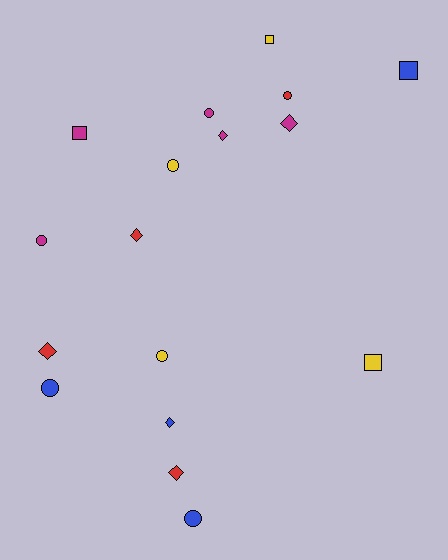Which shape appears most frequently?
Circle, with 7 objects.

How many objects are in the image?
There are 17 objects.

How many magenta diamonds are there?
There are 2 magenta diamonds.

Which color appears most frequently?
Magenta, with 5 objects.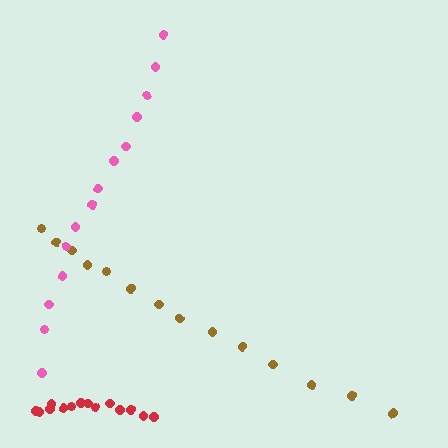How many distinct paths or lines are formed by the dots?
There are 3 distinct paths.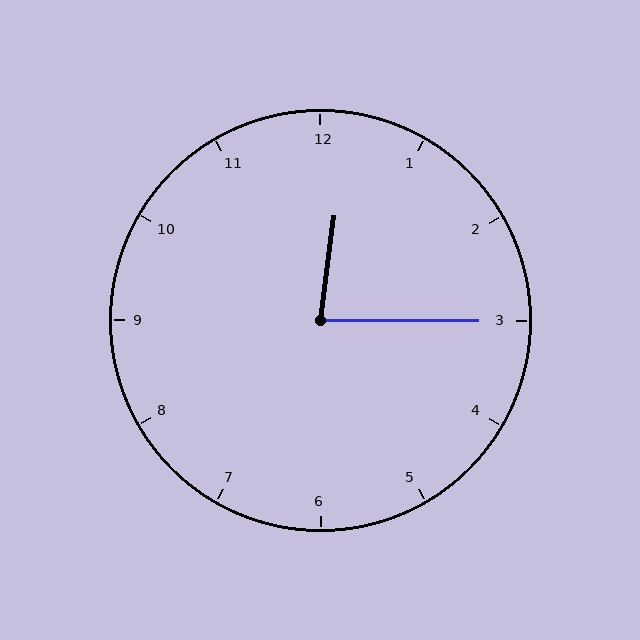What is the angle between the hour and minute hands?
Approximately 82 degrees.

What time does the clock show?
12:15.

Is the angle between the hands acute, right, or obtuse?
It is acute.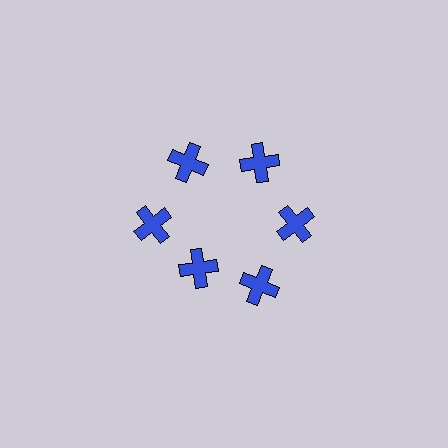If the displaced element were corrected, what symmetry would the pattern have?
It would have 6-fold rotational symmetry — the pattern would map onto itself every 60 degrees.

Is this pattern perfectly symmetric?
No. The 6 blue crosses are arranged in a ring, but one element near the 7 o'clock position is pulled inward toward the center, breaking the 6-fold rotational symmetry.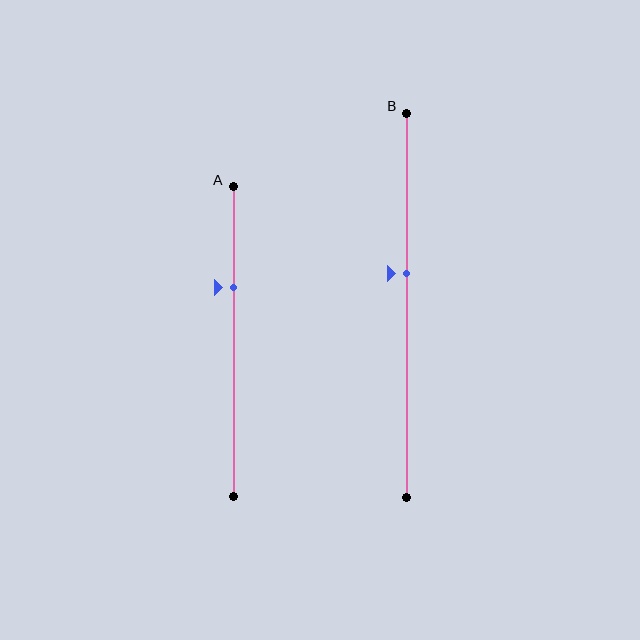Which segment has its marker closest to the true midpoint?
Segment B has its marker closest to the true midpoint.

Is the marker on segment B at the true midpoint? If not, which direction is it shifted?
No, the marker on segment B is shifted upward by about 8% of the segment length.